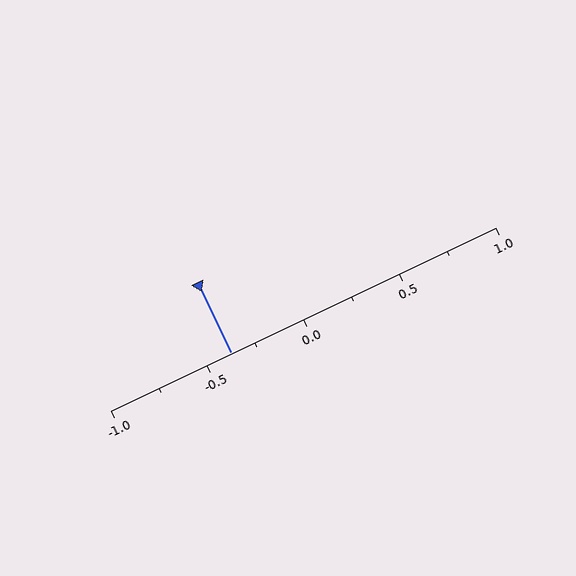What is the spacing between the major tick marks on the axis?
The major ticks are spaced 0.5 apart.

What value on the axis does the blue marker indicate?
The marker indicates approximately -0.38.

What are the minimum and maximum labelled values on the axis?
The axis runs from -1.0 to 1.0.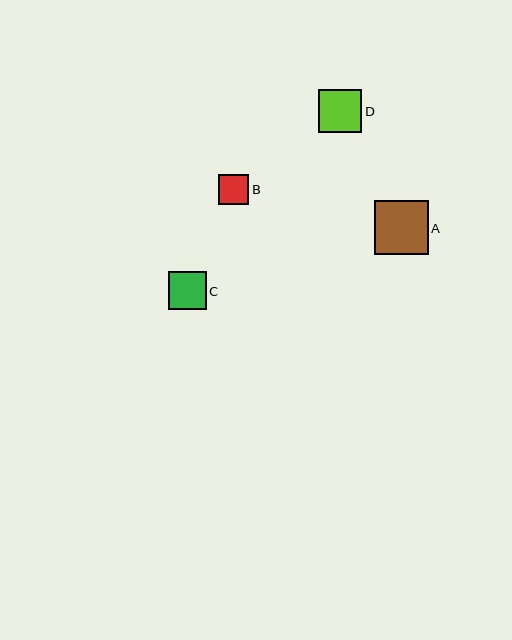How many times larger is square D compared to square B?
Square D is approximately 1.4 times the size of square B.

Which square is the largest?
Square A is the largest with a size of approximately 54 pixels.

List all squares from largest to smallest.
From largest to smallest: A, D, C, B.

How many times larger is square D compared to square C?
Square D is approximately 1.1 times the size of square C.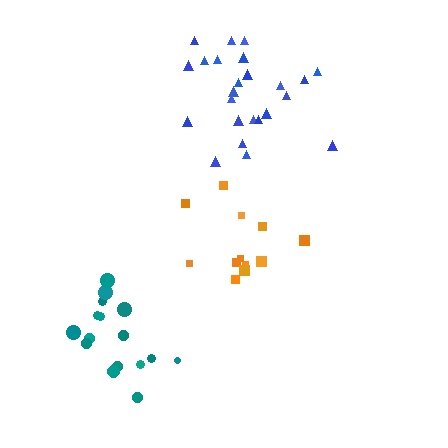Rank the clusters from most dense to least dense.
teal, blue, orange.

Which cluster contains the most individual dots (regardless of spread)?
Blue (24).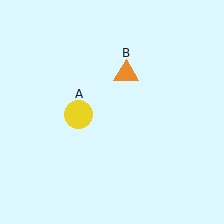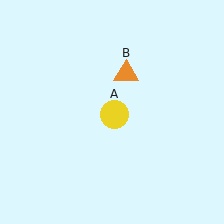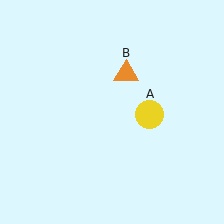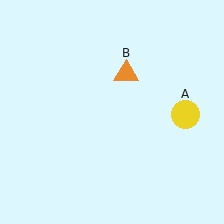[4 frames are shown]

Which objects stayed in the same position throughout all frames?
Orange triangle (object B) remained stationary.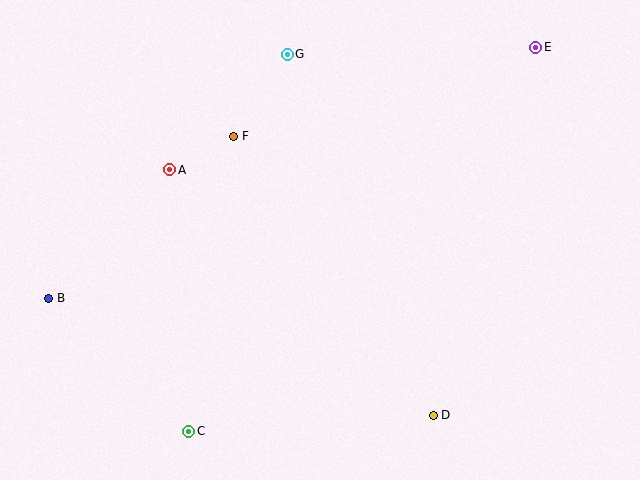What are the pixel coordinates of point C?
Point C is at (189, 431).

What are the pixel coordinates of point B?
Point B is at (49, 298).